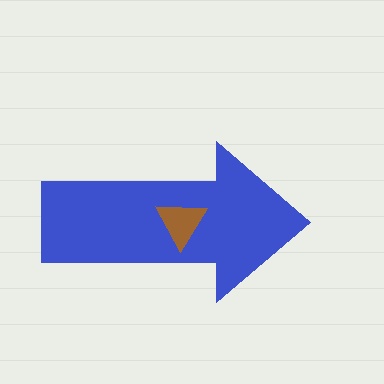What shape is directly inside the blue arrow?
The brown triangle.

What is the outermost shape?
The blue arrow.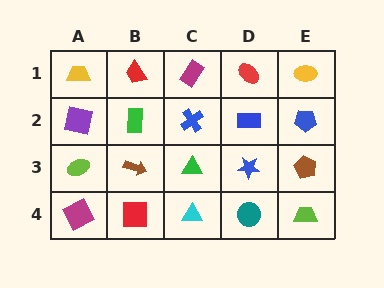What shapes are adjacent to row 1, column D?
A blue rectangle (row 2, column D), a magenta rectangle (row 1, column C), a yellow ellipse (row 1, column E).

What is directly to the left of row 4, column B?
A magenta square.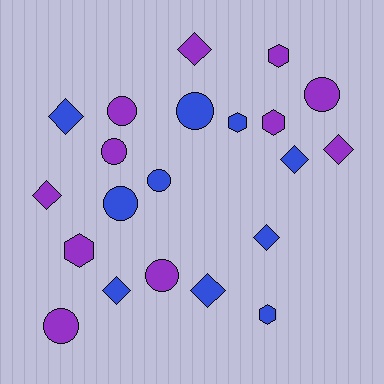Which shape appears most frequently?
Diamond, with 8 objects.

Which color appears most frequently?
Purple, with 11 objects.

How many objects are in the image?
There are 21 objects.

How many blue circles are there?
There are 3 blue circles.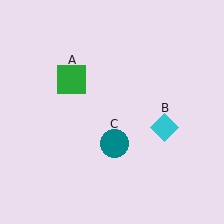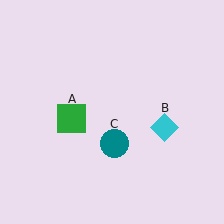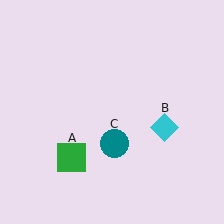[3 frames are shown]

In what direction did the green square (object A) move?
The green square (object A) moved down.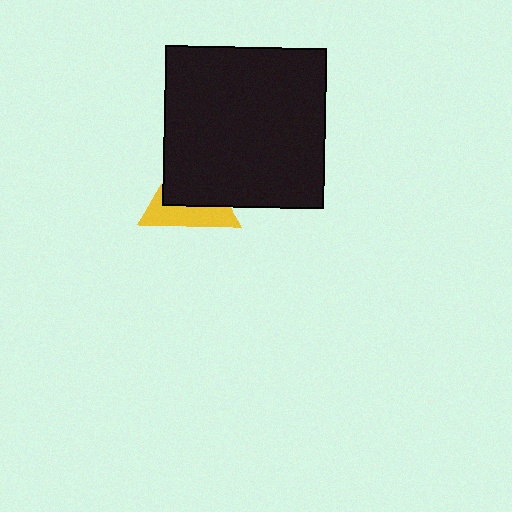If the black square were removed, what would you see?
You would see the complete yellow triangle.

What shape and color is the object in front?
The object in front is a black square.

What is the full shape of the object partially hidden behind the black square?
The partially hidden object is a yellow triangle.